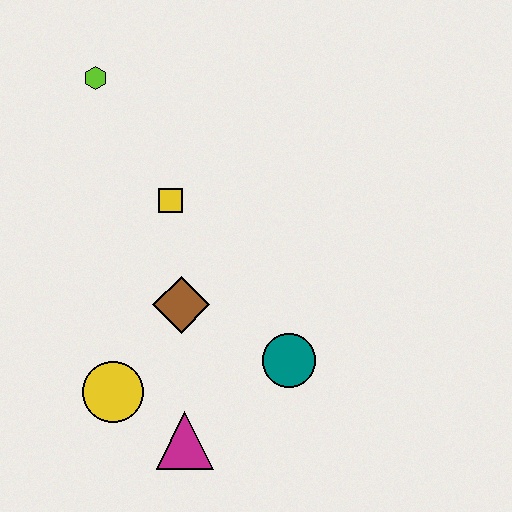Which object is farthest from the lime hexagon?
The magenta triangle is farthest from the lime hexagon.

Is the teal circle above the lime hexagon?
No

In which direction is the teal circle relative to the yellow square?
The teal circle is below the yellow square.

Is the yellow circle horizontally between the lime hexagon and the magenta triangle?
Yes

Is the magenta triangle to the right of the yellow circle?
Yes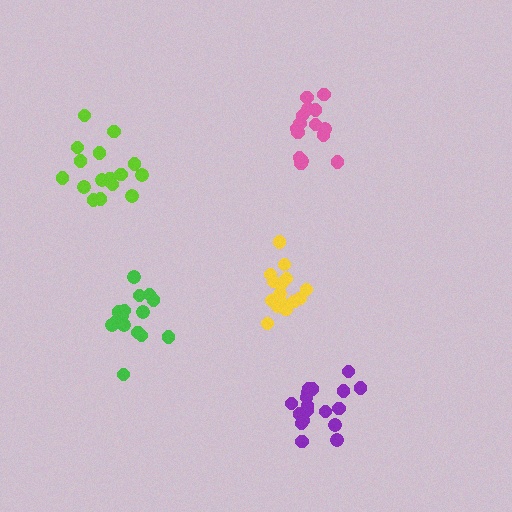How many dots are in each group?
Group 1: 16 dots, Group 2: 15 dots, Group 3: 18 dots, Group 4: 15 dots, Group 5: 17 dots (81 total).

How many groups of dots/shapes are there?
There are 5 groups.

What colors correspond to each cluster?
The clusters are colored: yellow, green, purple, pink, lime.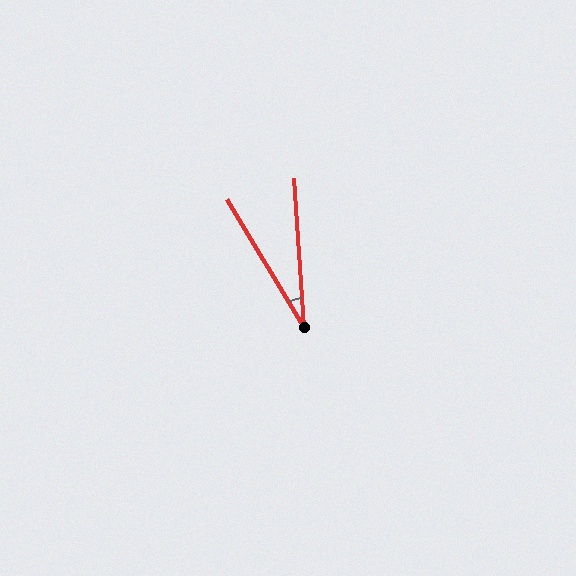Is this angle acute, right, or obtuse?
It is acute.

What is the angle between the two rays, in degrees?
Approximately 27 degrees.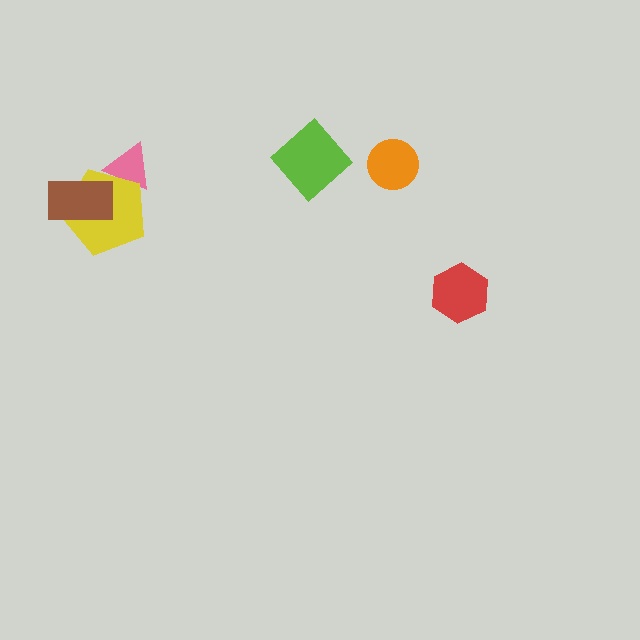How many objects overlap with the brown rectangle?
1 object overlaps with the brown rectangle.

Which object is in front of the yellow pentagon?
The brown rectangle is in front of the yellow pentagon.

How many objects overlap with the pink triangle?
1 object overlaps with the pink triangle.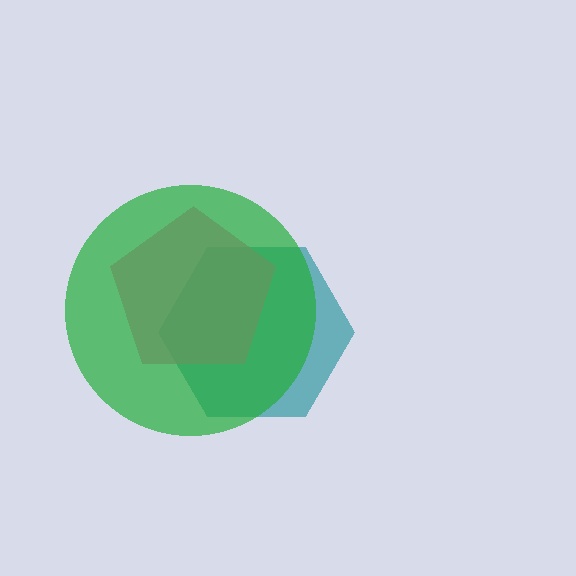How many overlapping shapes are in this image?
There are 3 overlapping shapes in the image.